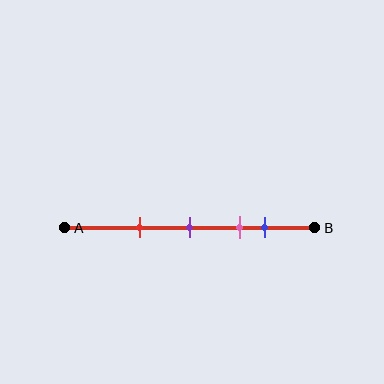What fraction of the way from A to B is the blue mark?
The blue mark is approximately 80% (0.8) of the way from A to B.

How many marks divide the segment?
There are 4 marks dividing the segment.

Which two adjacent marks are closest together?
The pink and blue marks are the closest adjacent pair.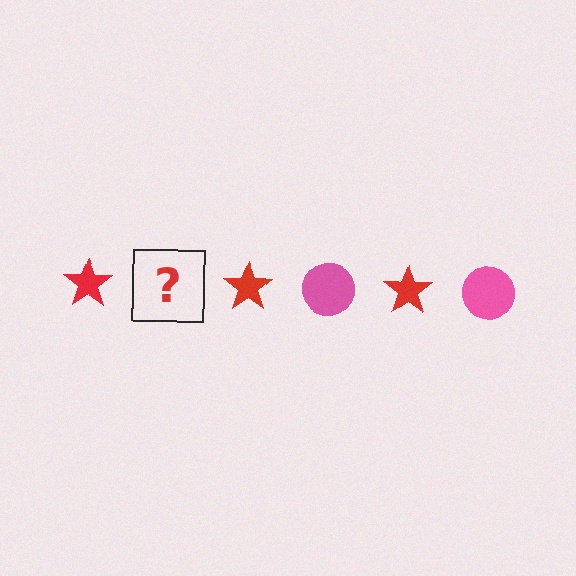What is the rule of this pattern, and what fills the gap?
The rule is that the pattern alternates between red star and pink circle. The gap should be filled with a pink circle.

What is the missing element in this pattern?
The missing element is a pink circle.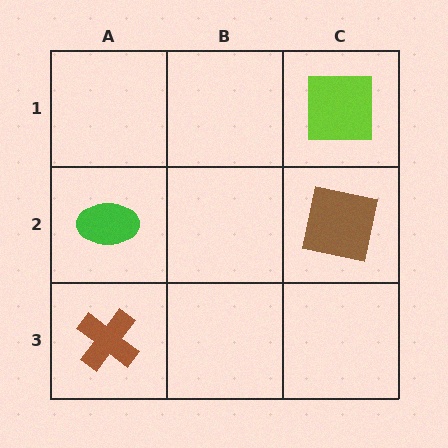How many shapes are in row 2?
2 shapes.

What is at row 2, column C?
A brown square.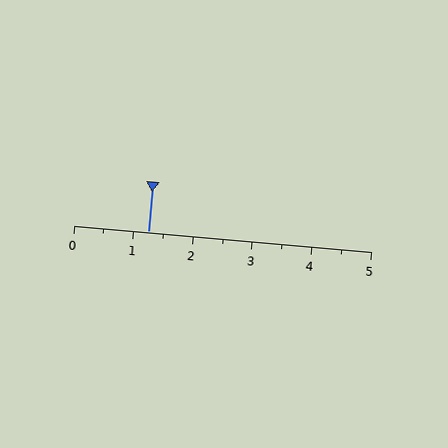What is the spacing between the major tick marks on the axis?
The major ticks are spaced 1 apart.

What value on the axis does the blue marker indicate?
The marker indicates approximately 1.2.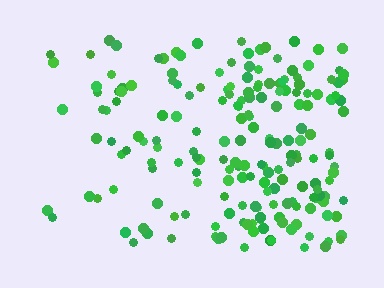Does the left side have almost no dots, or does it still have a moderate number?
Still a moderate number, just noticeably fewer than the right.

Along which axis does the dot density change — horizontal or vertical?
Horizontal.